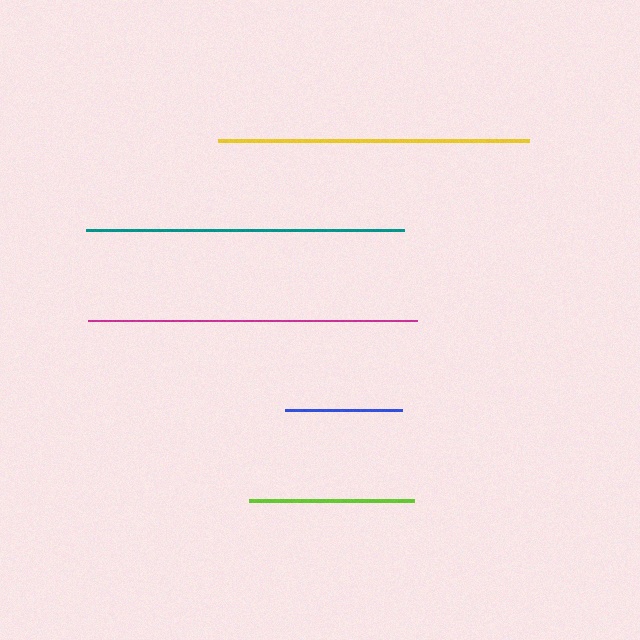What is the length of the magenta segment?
The magenta segment is approximately 329 pixels long.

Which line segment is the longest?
The magenta line is the longest at approximately 329 pixels.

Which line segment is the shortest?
The blue line is the shortest at approximately 117 pixels.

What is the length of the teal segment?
The teal segment is approximately 319 pixels long.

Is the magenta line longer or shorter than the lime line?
The magenta line is longer than the lime line.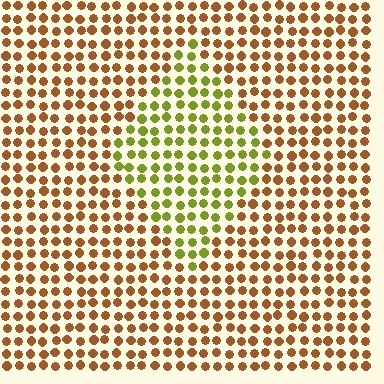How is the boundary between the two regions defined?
The boundary is defined purely by a slight shift in hue (about 52 degrees). Spacing, size, and orientation are identical on both sides.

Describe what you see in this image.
The image is filled with small brown elements in a uniform arrangement. A diamond-shaped region is visible where the elements are tinted to a slightly different hue, forming a subtle color boundary.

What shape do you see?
I see a diamond.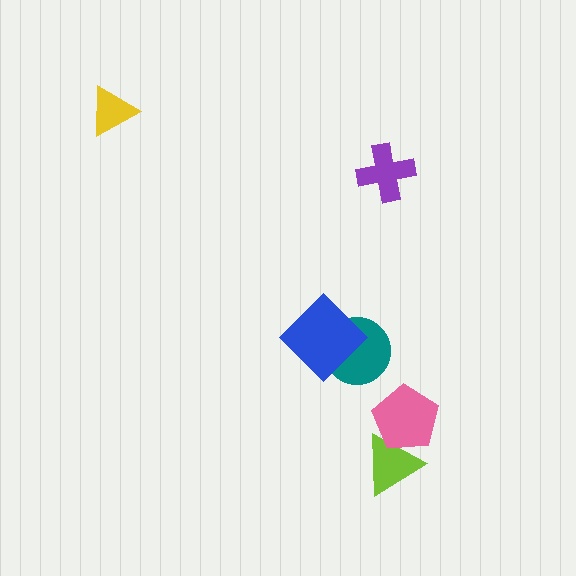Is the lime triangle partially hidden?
Yes, it is partially covered by another shape.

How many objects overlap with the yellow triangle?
0 objects overlap with the yellow triangle.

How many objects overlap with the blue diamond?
1 object overlaps with the blue diamond.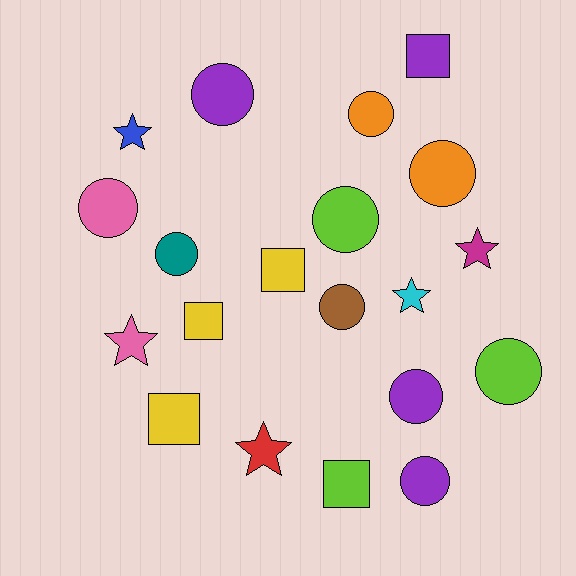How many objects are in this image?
There are 20 objects.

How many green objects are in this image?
There are no green objects.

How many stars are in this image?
There are 5 stars.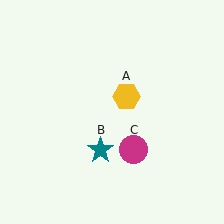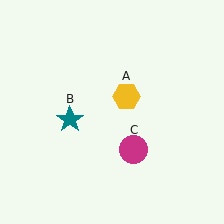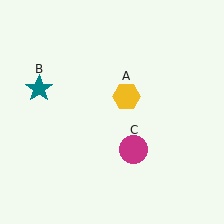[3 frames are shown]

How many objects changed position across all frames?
1 object changed position: teal star (object B).